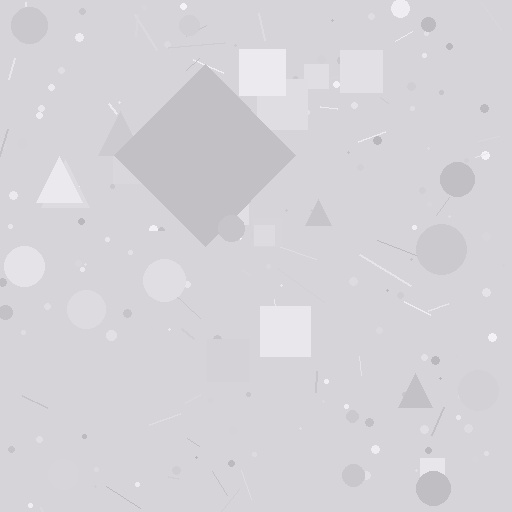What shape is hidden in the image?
A diamond is hidden in the image.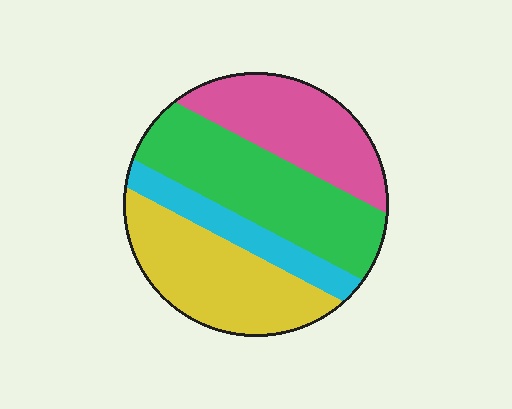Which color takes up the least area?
Cyan, at roughly 15%.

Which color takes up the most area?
Green, at roughly 35%.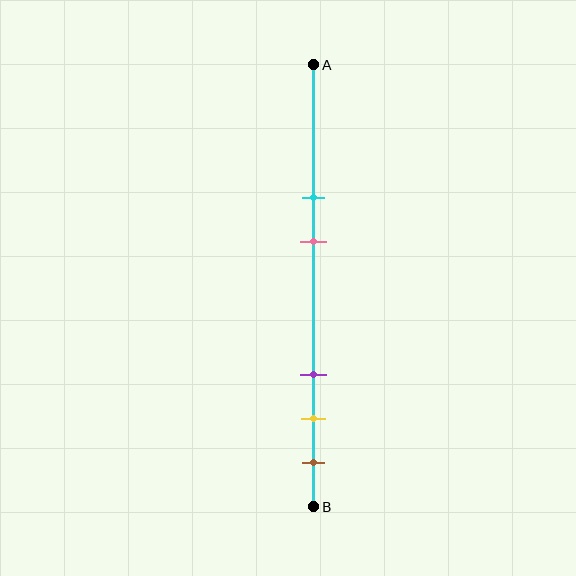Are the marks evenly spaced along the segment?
No, the marks are not evenly spaced.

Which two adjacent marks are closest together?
The yellow and brown marks are the closest adjacent pair.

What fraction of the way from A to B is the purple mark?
The purple mark is approximately 70% (0.7) of the way from A to B.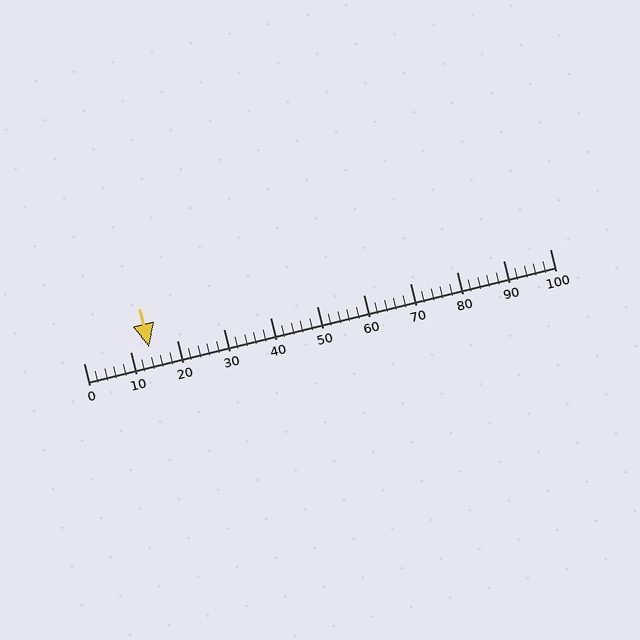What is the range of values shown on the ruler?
The ruler shows values from 0 to 100.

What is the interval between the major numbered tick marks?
The major tick marks are spaced 10 units apart.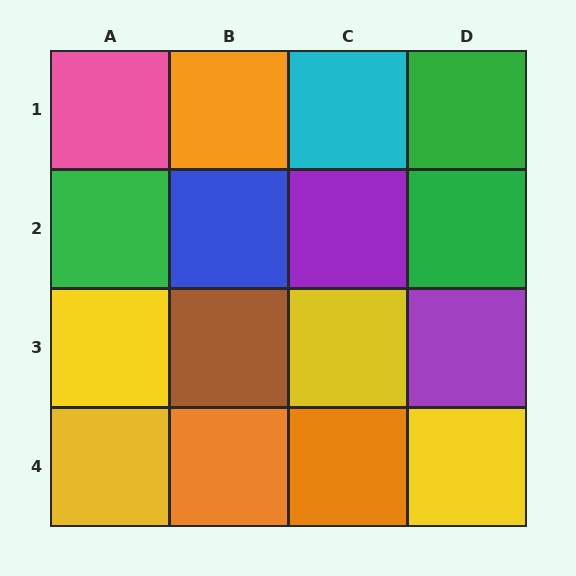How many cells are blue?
1 cell is blue.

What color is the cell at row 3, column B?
Brown.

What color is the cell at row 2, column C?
Purple.